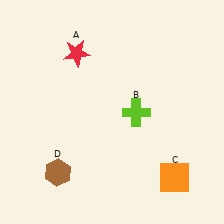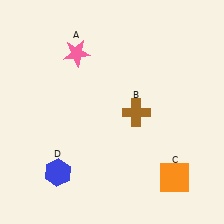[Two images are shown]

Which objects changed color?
A changed from red to pink. B changed from lime to brown. D changed from brown to blue.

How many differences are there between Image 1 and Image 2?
There are 3 differences between the two images.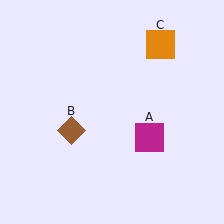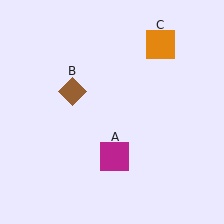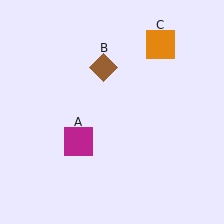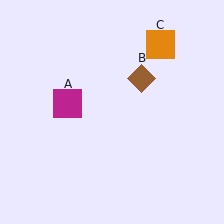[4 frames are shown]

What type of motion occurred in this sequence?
The magenta square (object A), brown diamond (object B) rotated clockwise around the center of the scene.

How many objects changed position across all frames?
2 objects changed position: magenta square (object A), brown diamond (object B).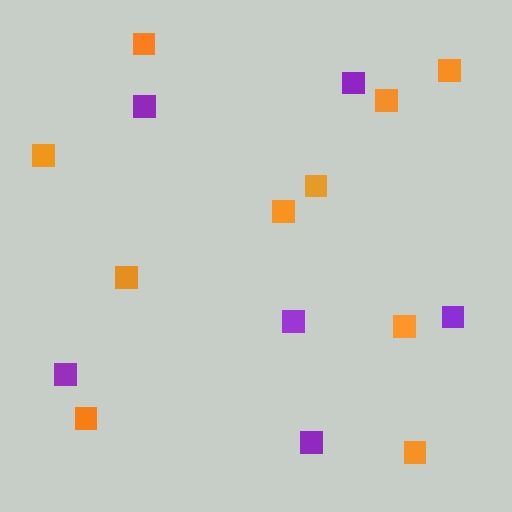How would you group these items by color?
There are 2 groups: one group of purple squares (6) and one group of orange squares (10).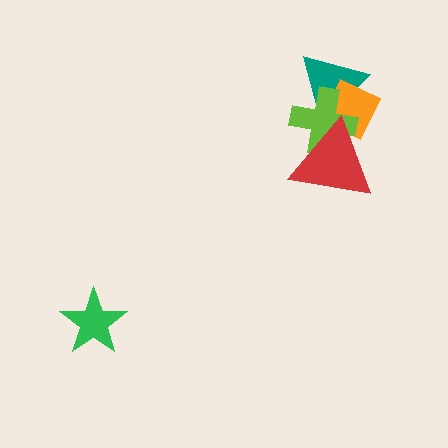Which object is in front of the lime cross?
The red triangle is in front of the lime cross.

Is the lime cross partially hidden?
Yes, it is partially covered by another shape.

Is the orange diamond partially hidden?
Yes, it is partially covered by another shape.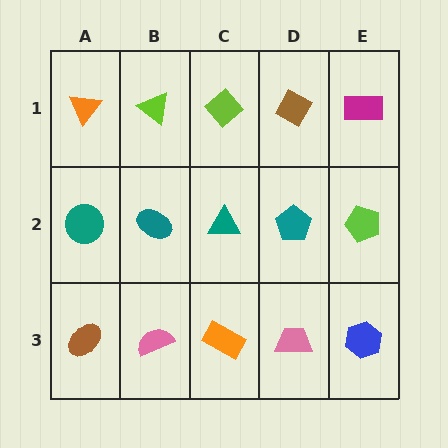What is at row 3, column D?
A pink trapezoid.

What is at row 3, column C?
An orange rectangle.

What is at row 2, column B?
A teal ellipse.